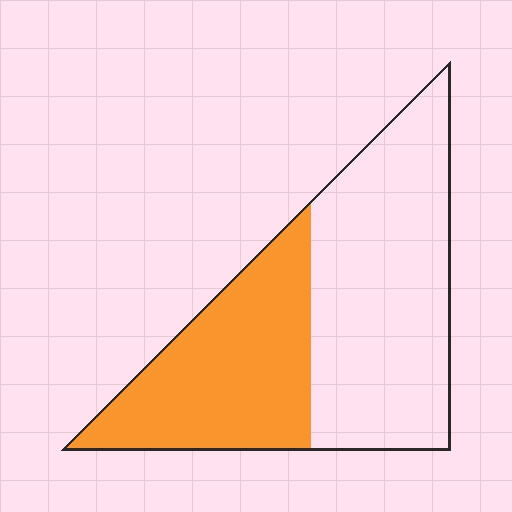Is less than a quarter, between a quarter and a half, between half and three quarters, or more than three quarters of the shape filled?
Between a quarter and a half.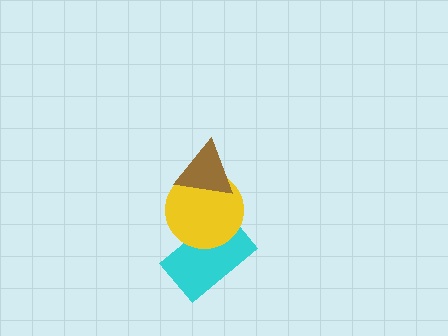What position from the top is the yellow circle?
The yellow circle is 2nd from the top.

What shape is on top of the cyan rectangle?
The yellow circle is on top of the cyan rectangle.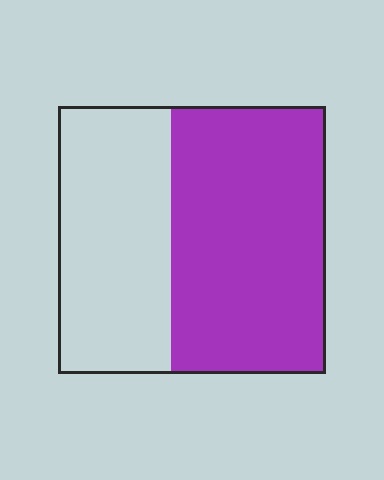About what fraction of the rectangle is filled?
About three fifths (3/5).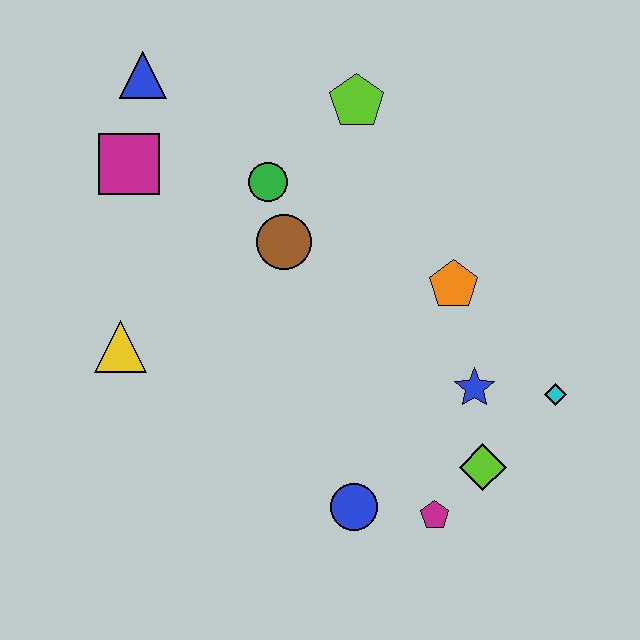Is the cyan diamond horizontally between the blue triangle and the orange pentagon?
No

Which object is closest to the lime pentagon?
The green circle is closest to the lime pentagon.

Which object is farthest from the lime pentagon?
The magenta pentagon is farthest from the lime pentagon.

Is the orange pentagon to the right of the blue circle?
Yes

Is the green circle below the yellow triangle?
No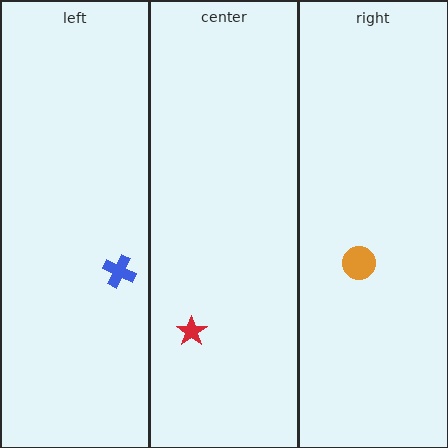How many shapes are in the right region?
1.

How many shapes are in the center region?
1.